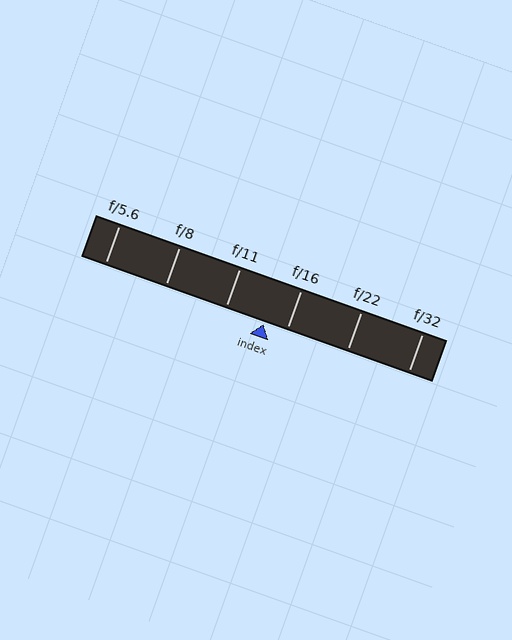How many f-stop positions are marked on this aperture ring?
There are 6 f-stop positions marked.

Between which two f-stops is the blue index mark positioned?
The index mark is between f/11 and f/16.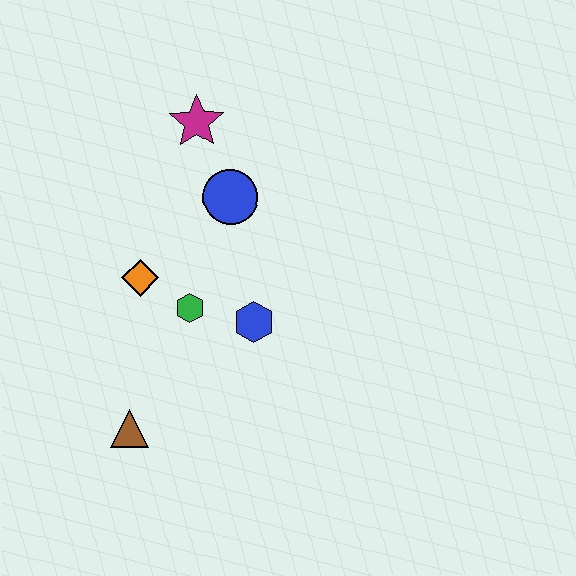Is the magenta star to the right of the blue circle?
No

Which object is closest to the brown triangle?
The green hexagon is closest to the brown triangle.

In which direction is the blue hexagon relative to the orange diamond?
The blue hexagon is to the right of the orange diamond.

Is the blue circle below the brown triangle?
No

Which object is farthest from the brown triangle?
The magenta star is farthest from the brown triangle.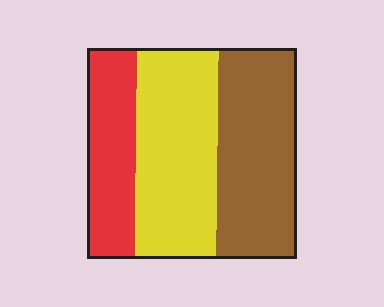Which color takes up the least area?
Red, at roughly 25%.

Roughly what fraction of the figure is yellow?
Yellow covers 39% of the figure.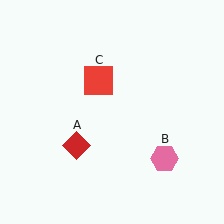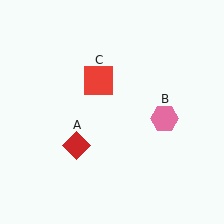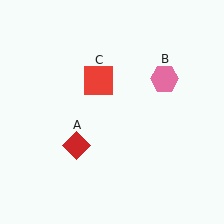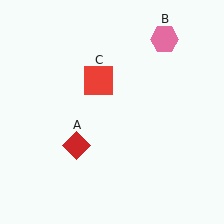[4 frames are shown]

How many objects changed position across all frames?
1 object changed position: pink hexagon (object B).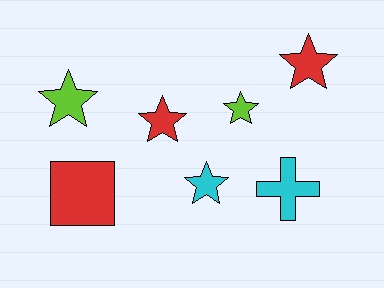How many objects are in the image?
There are 7 objects.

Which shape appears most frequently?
Star, with 5 objects.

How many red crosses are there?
There are no red crosses.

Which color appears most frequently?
Red, with 3 objects.